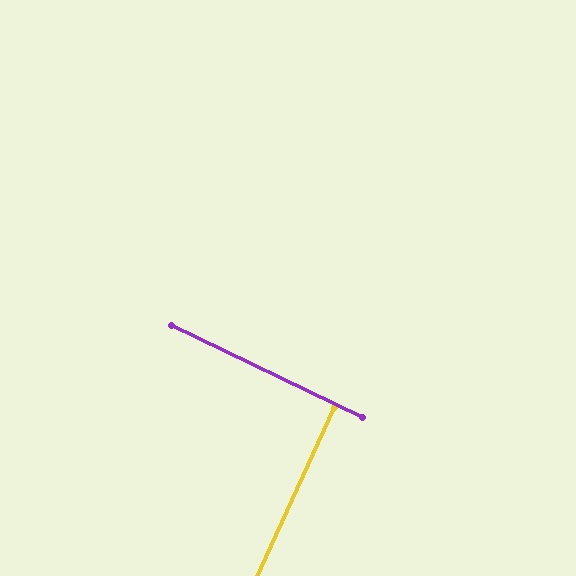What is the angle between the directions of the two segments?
Approximately 89 degrees.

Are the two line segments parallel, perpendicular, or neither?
Perpendicular — they meet at approximately 89°.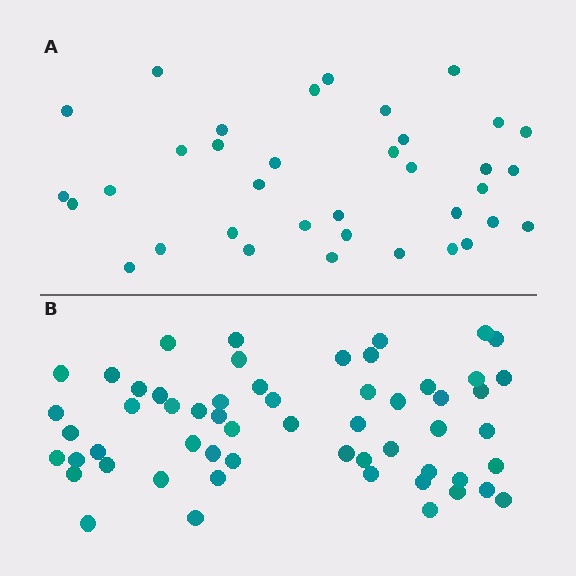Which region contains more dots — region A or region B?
Region B (the bottom region) has more dots.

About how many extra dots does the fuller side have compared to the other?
Region B has approximately 20 more dots than region A.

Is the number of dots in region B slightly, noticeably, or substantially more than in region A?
Region B has substantially more. The ratio is roughly 1.6 to 1.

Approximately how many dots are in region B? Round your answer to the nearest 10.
About 60 dots. (The exact count is 57, which rounds to 60.)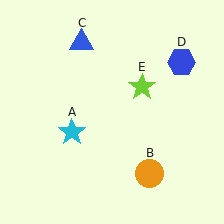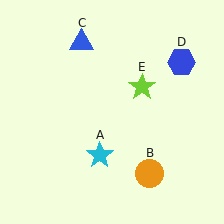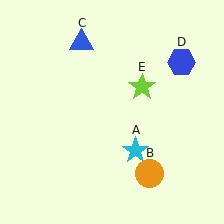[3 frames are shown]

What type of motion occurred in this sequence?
The cyan star (object A) rotated counterclockwise around the center of the scene.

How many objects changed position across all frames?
1 object changed position: cyan star (object A).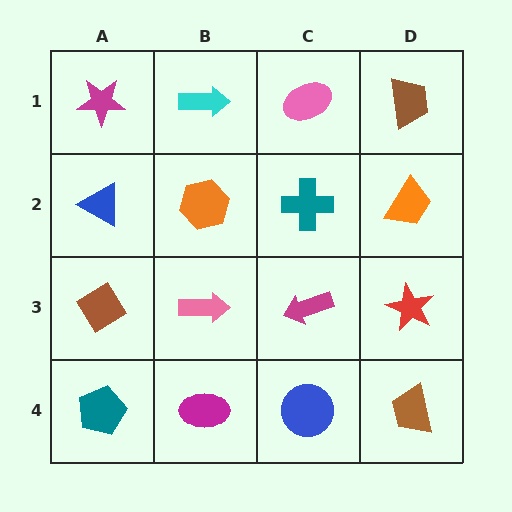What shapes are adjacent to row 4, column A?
A brown diamond (row 3, column A), a magenta ellipse (row 4, column B).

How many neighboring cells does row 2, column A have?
3.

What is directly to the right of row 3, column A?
A pink arrow.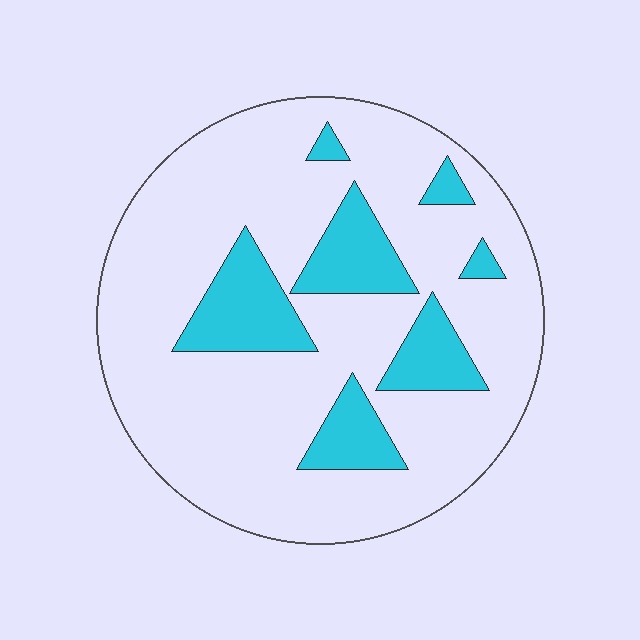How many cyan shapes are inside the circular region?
7.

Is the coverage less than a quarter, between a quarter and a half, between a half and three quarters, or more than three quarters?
Less than a quarter.